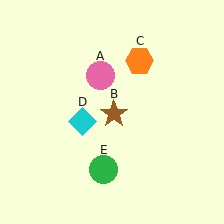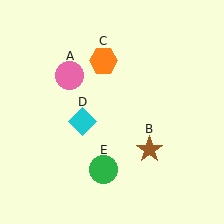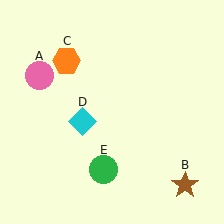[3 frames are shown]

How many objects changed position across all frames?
3 objects changed position: pink circle (object A), brown star (object B), orange hexagon (object C).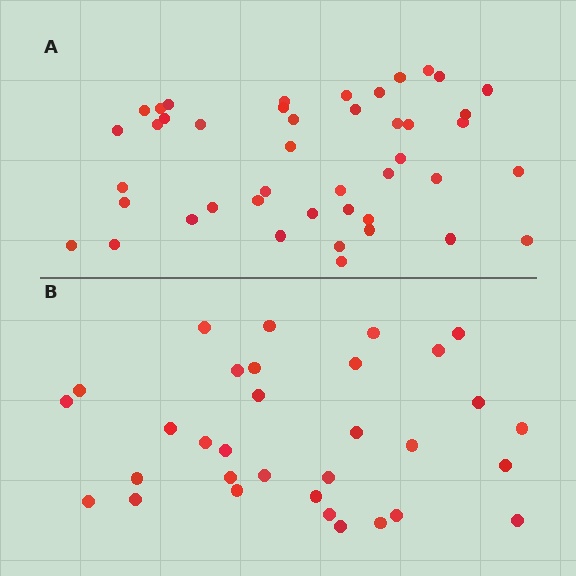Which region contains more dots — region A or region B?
Region A (the top region) has more dots.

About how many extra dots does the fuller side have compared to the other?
Region A has roughly 12 or so more dots than region B.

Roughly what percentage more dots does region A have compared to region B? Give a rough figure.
About 40% more.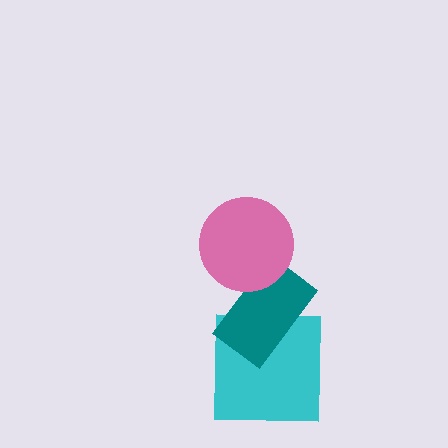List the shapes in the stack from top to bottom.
From top to bottom: the pink circle, the teal rectangle, the cyan square.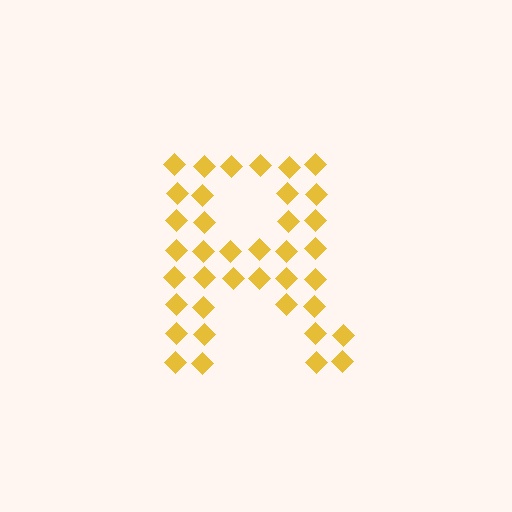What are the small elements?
The small elements are diamonds.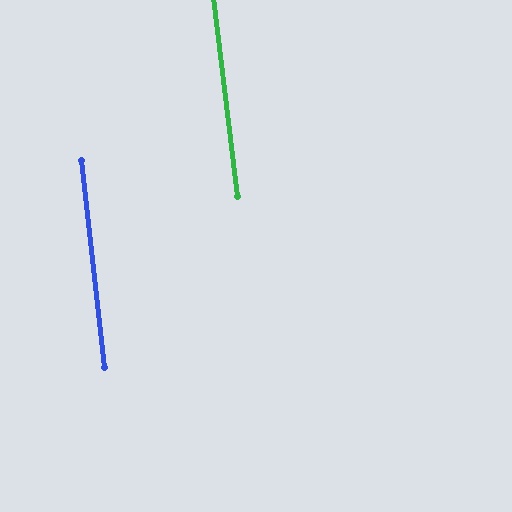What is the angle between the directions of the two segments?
Approximately 1 degree.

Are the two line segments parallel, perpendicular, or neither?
Parallel — their directions differ by only 0.7°.